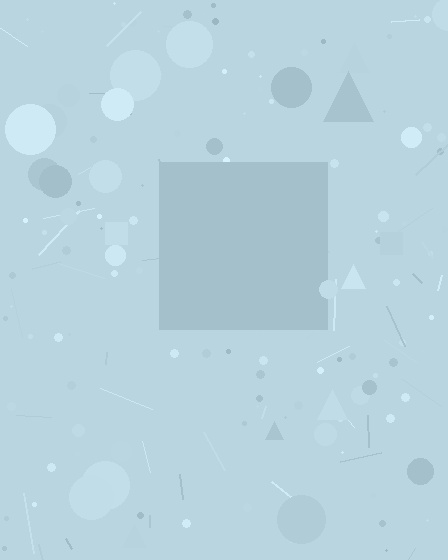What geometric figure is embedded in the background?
A square is embedded in the background.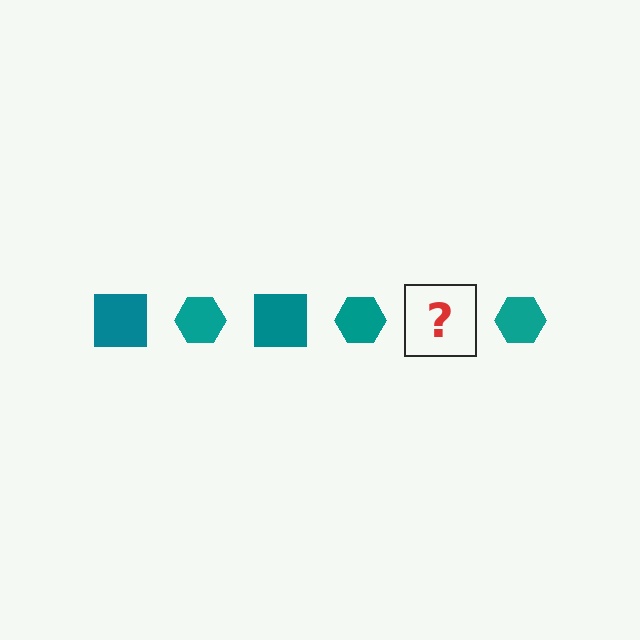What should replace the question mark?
The question mark should be replaced with a teal square.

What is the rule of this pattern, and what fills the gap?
The rule is that the pattern cycles through square, hexagon shapes in teal. The gap should be filled with a teal square.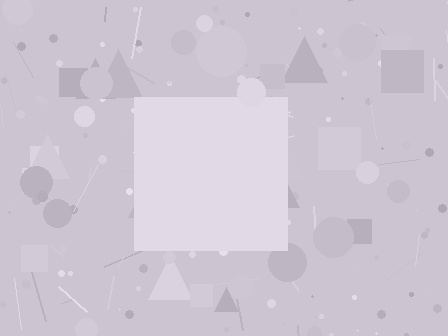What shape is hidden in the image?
A square is hidden in the image.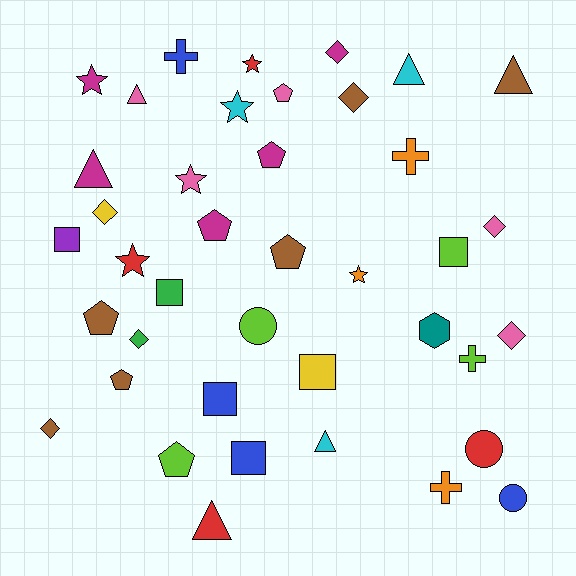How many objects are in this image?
There are 40 objects.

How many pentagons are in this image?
There are 7 pentagons.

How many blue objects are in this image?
There are 4 blue objects.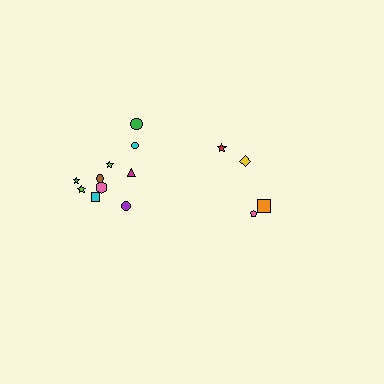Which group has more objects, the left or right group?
The left group.